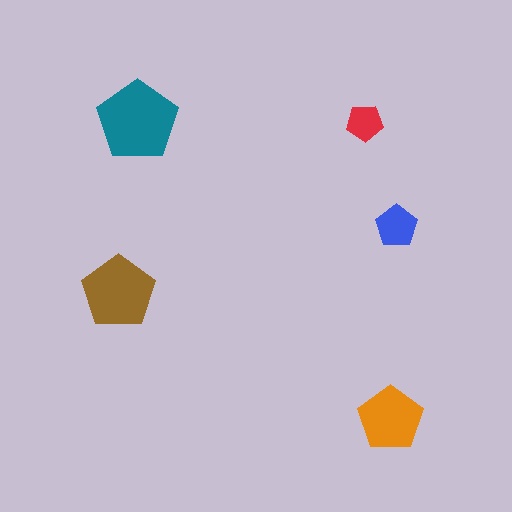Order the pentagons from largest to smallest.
the teal one, the brown one, the orange one, the blue one, the red one.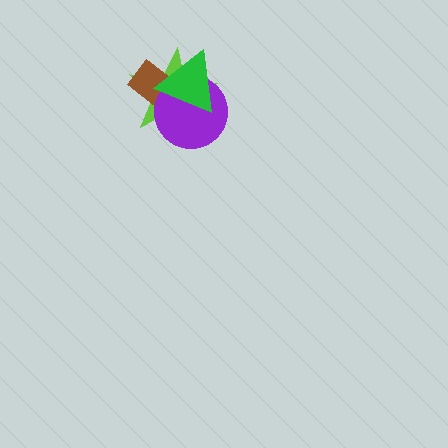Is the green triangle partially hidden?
No, no other shape covers it.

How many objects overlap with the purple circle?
3 objects overlap with the purple circle.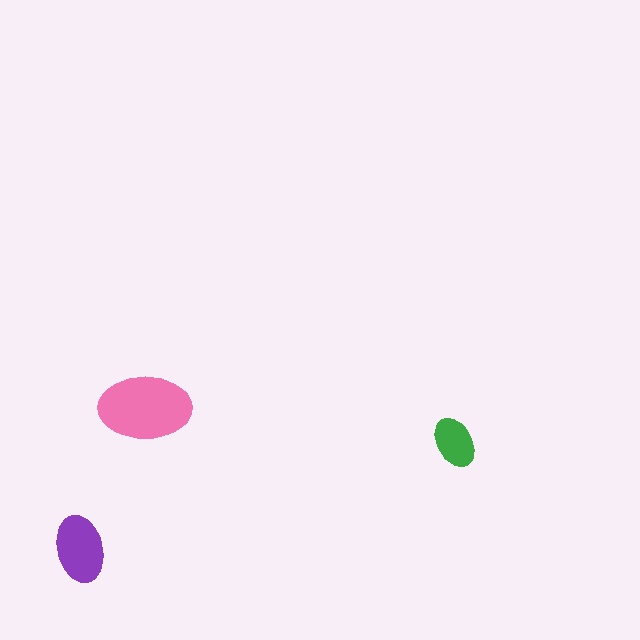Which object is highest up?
The pink ellipse is topmost.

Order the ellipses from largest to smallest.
the pink one, the purple one, the green one.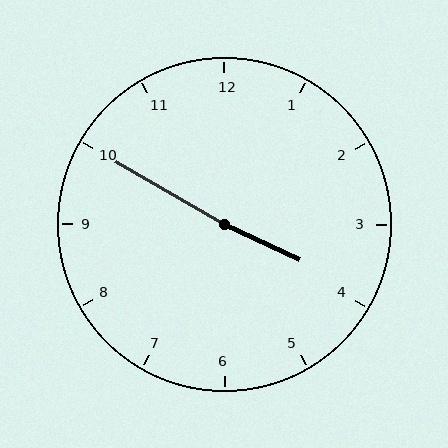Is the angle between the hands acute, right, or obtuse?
It is obtuse.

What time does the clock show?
3:50.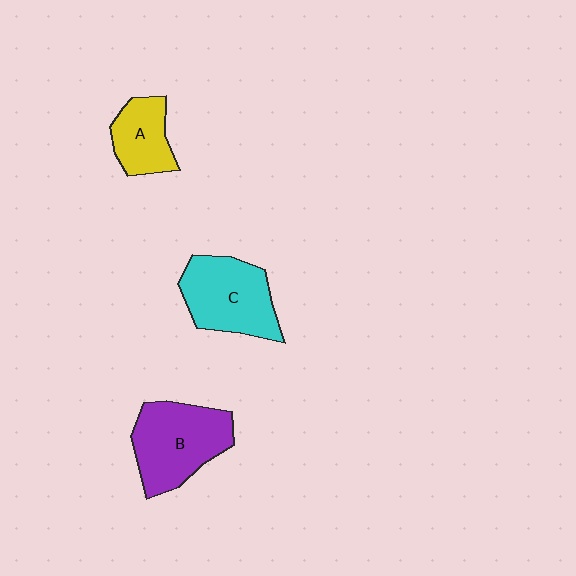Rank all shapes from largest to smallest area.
From largest to smallest: B (purple), C (cyan), A (yellow).